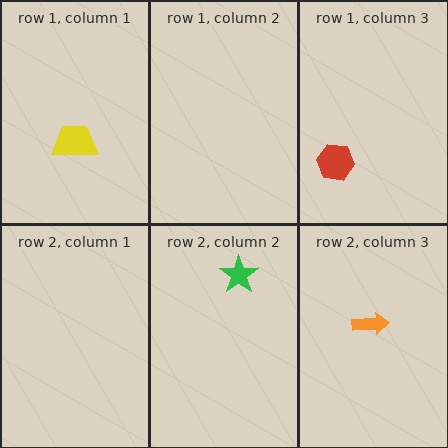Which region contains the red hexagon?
The row 1, column 3 region.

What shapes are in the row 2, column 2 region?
The green star.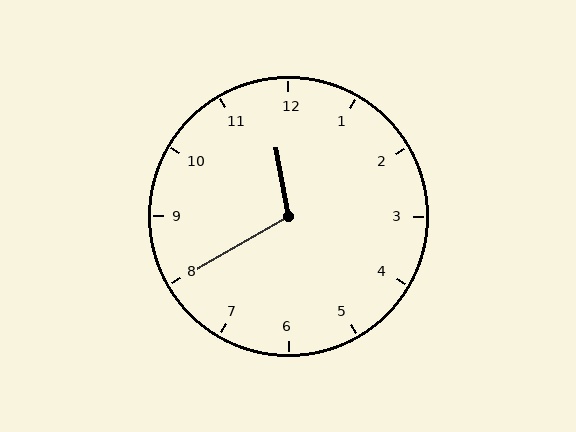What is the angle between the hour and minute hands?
Approximately 110 degrees.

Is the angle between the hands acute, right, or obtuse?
It is obtuse.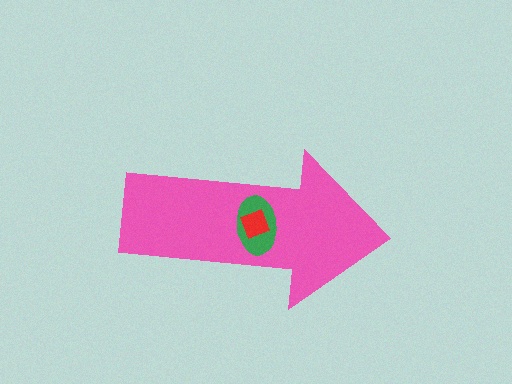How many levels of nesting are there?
3.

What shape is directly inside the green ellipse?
The red square.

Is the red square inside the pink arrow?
Yes.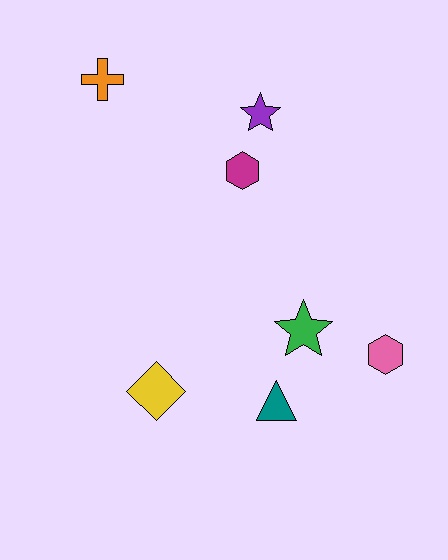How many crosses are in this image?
There is 1 cross.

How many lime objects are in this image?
There are no lime objects.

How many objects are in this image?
There are 7 objects.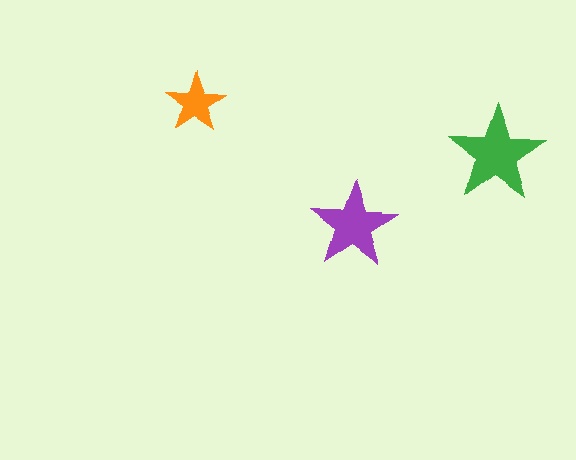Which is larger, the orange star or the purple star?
The purple one.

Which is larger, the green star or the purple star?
The green one.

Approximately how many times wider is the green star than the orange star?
About 1.5 times wider.